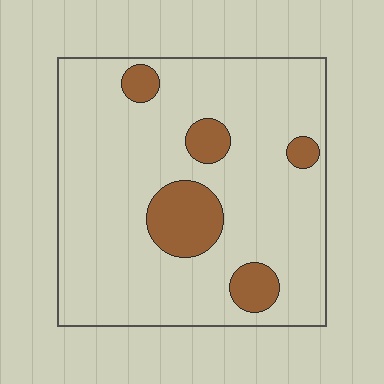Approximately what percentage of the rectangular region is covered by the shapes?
Approximately 15%.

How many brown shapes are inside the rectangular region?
5.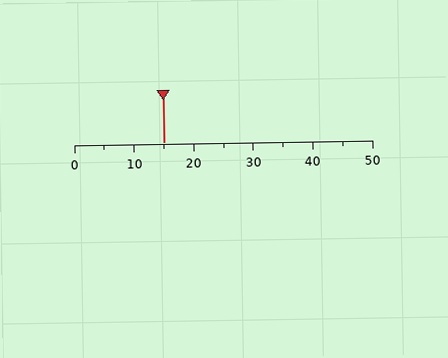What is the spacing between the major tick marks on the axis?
The major ticks are spaced 10 apart.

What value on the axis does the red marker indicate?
The marker indicates approximately 15.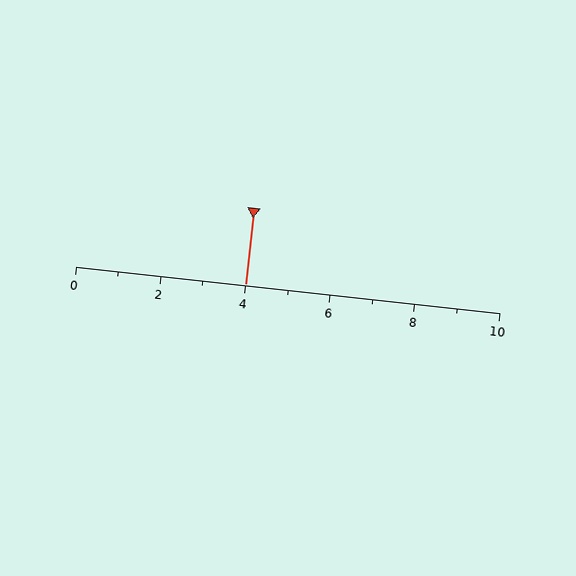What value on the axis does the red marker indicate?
The marker indicates approximately 4.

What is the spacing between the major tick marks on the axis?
The major ticks are spaced 2 apart.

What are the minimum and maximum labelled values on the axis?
The axis runs from 0 to 10.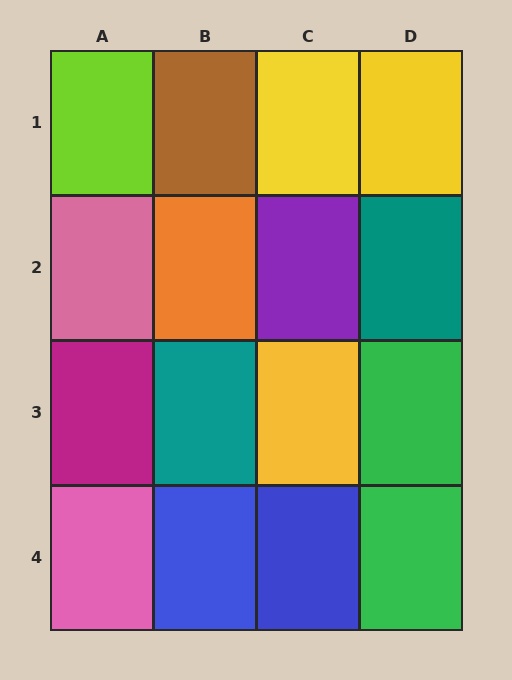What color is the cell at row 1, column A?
Lime.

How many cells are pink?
2 cells are pink.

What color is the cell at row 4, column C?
Blue.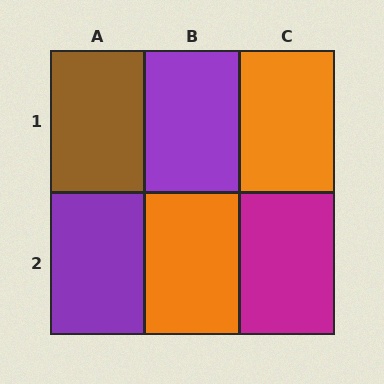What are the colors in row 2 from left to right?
Purple, orange, magenta.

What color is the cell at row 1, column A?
Brown.